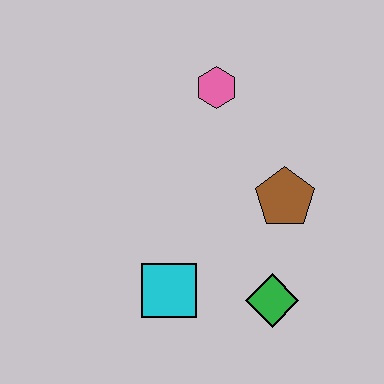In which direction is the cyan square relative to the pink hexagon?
The cyan square is below the pink hexagon.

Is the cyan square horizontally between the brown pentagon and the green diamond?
No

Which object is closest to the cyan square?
The green diamond is closest to the cyan square.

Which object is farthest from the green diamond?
The pink hexagon is farthest from the green diamond.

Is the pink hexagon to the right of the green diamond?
No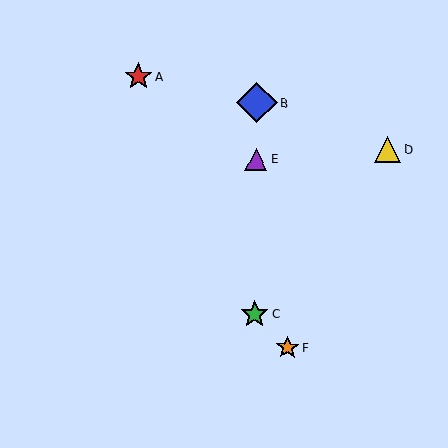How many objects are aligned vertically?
3 objects (B, C, E) are aligned vertically.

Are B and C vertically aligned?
Yes, both are at x≈257.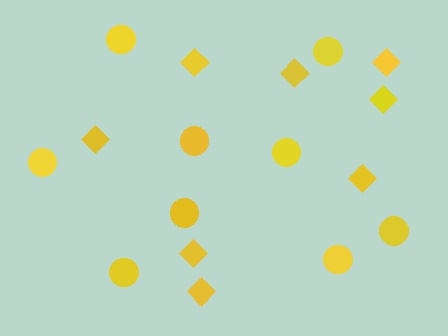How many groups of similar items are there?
There are 2 groups: one group of diamonds (8) and one group of circles (9).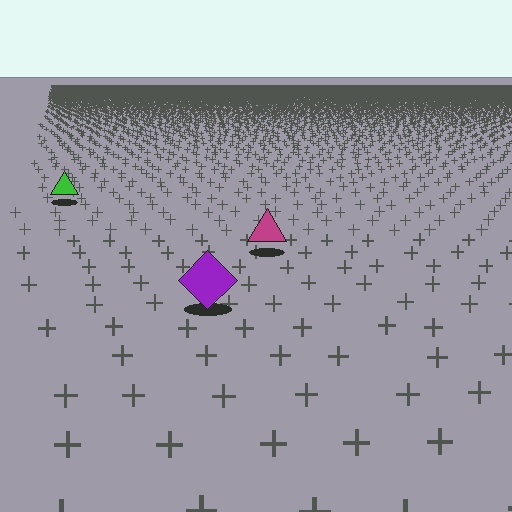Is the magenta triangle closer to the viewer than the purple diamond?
No. The purple diamond is closer — you can tell from the texture gradient: the ground texture is coarser near it.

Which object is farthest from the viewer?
The green triangle is farthest from the viewer. It appears smaller and the ground texture around it is denser.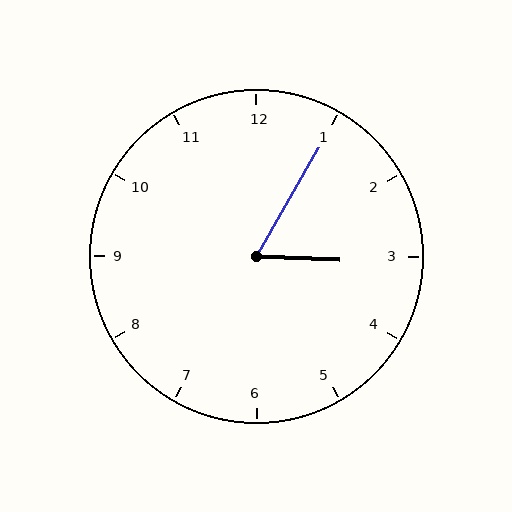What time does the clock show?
3:05.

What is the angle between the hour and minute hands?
Approximately 62 degrees.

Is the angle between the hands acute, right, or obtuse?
It is acute.